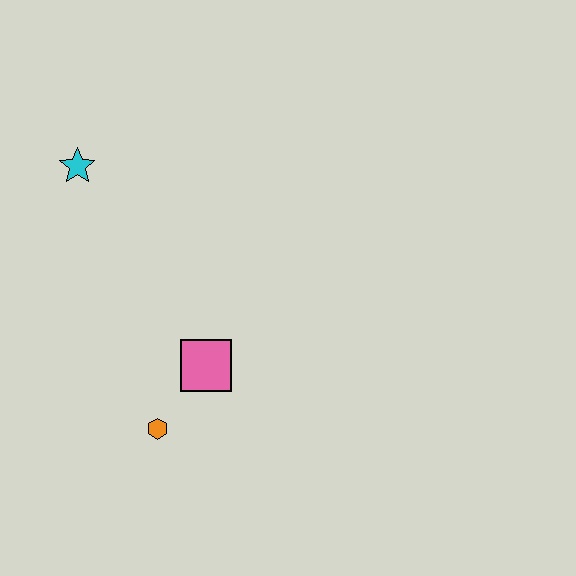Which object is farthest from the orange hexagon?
The cyan star is farthest from the orange hexagon.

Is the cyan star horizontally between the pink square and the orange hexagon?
No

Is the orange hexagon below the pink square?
Yes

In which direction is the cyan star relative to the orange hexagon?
The cyan star is above the orange hexagon.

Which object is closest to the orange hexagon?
The pink square is closest to the orange hexagon.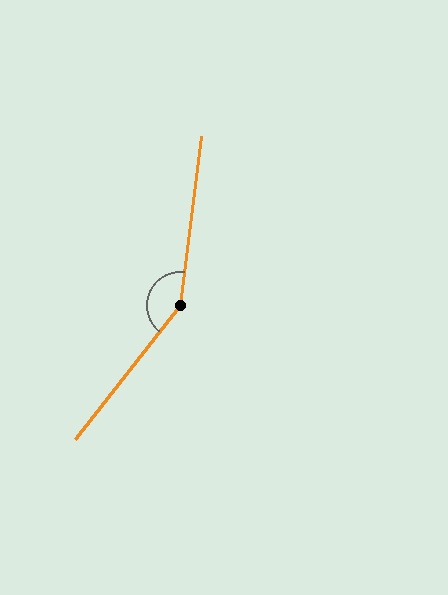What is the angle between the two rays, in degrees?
Approximately 149 degrees.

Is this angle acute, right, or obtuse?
It is obtuse.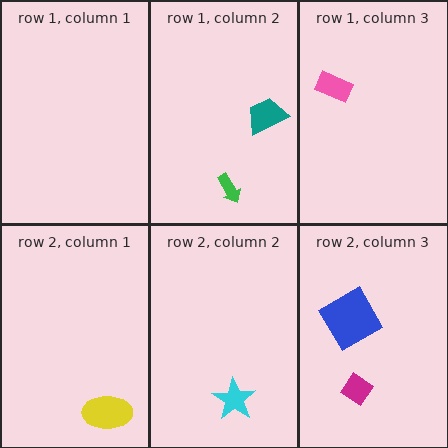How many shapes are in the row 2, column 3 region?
2.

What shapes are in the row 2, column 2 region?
The cyan star.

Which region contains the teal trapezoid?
The row 1, column 2 region.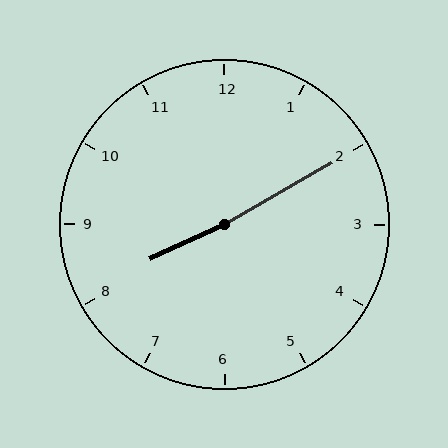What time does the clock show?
8:10.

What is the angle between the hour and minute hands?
Approximately 175 degrees.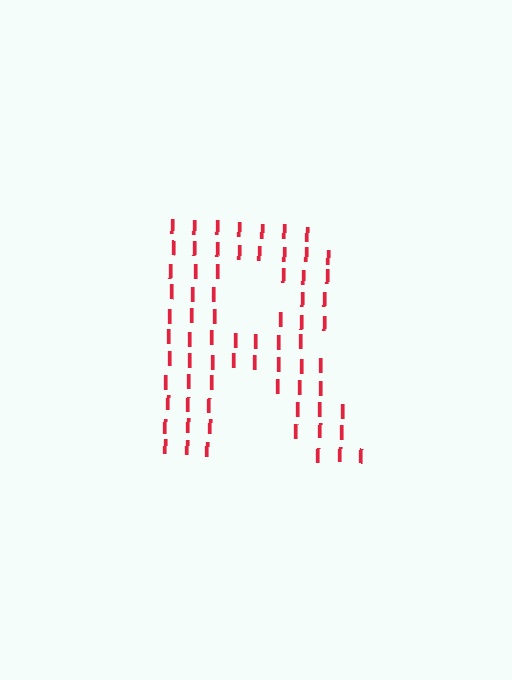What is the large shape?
The large shape is the letter R.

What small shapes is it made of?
It is made of small letter I's.